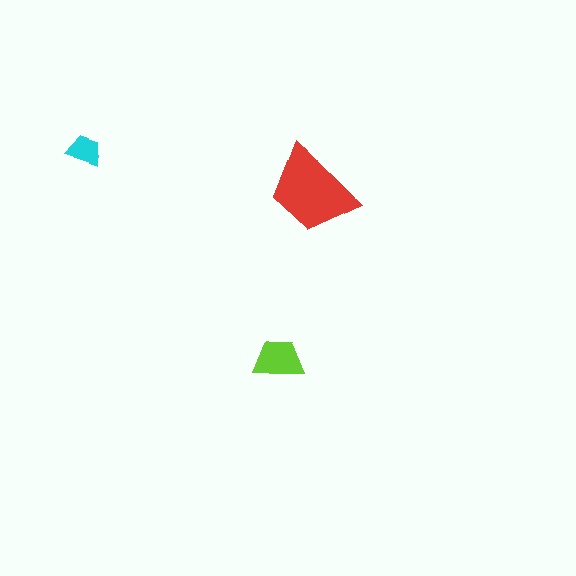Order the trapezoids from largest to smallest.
the red one, the lime one, the cyan one.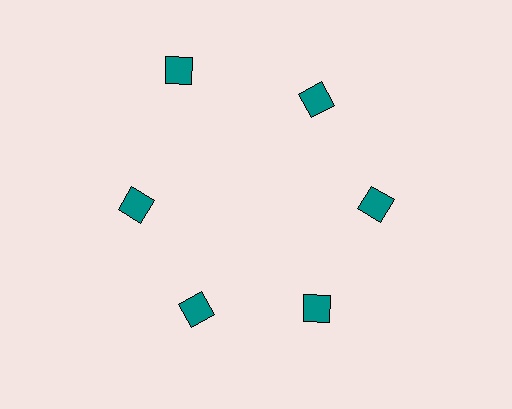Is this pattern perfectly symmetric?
No. The 6 teal diamonds are arranged in a ring, but one element near the 11 o'clock position is pushed outward from the center, breaking the 6-fold rotational symmetry.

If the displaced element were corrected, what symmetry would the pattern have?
It would have 6-fold rotational symmetry — the pattern would map onto itself every 60 degrees.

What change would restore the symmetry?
The symmetry would be restored by moving it inward, back onto the ring so that all 6 diamonds sit at equal angles and equal distance from the center.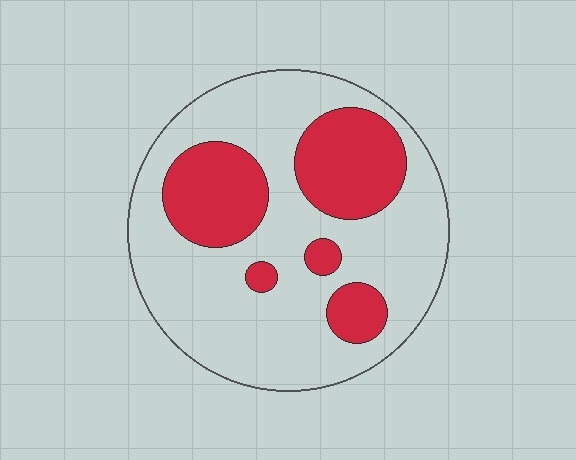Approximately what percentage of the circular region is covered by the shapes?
Approximately 30%.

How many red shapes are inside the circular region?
5.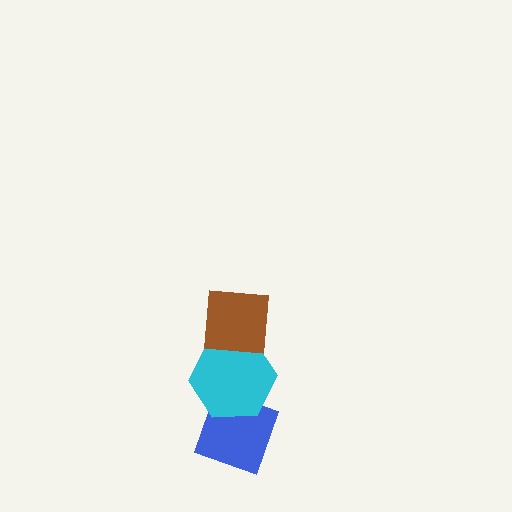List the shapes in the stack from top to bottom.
From top to bottom: the brown square, the cyan hexagon, the blue diamond.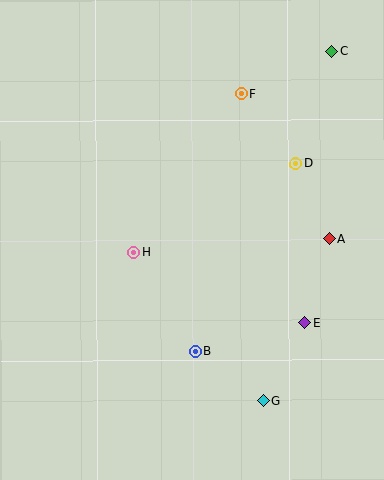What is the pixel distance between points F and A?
The distance between F and A is 170 pixels.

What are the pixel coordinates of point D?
Point D is at (295, 164).